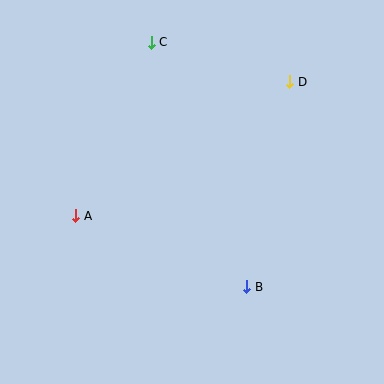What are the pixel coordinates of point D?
Point D is at (290, 82).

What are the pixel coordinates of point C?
Point C is at (151, 42).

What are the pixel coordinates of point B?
Point B is at (247, 287).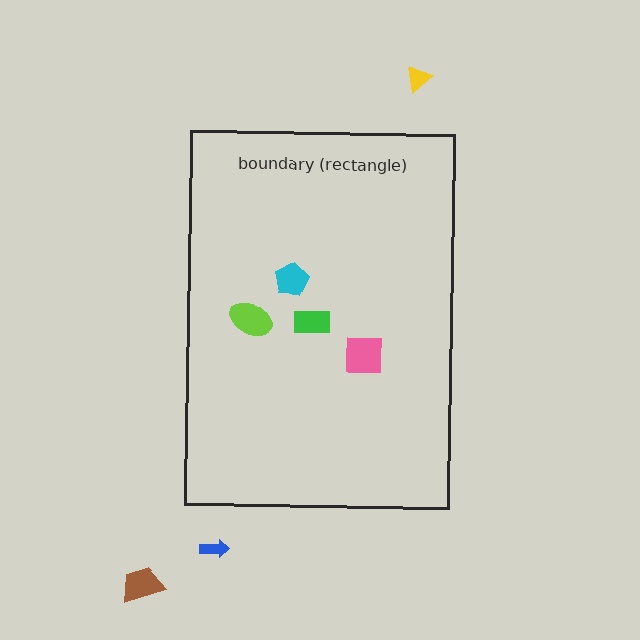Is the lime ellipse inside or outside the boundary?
Inside.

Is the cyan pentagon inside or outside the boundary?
Inside.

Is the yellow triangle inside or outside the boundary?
Outside.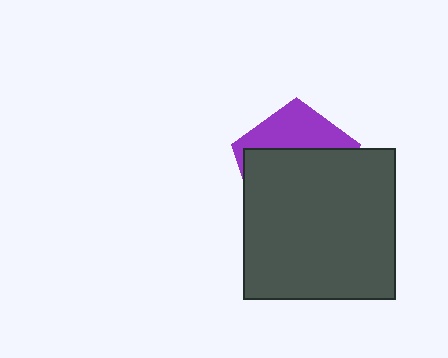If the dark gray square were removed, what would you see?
You would see the complete purple pentagon.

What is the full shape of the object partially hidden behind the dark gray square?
The partially hidden object is a purple pentagon.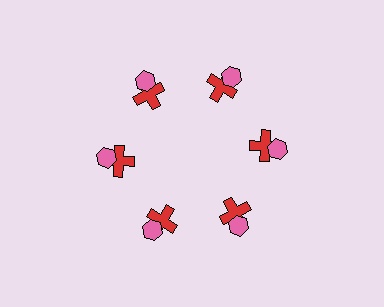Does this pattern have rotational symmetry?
Yes, this pattern has 6-fold rotational symmetry. It looks the same after rotating 60 degrees around the center.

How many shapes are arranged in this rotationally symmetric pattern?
There are 12 shapes, arranged in 6 groups of 2.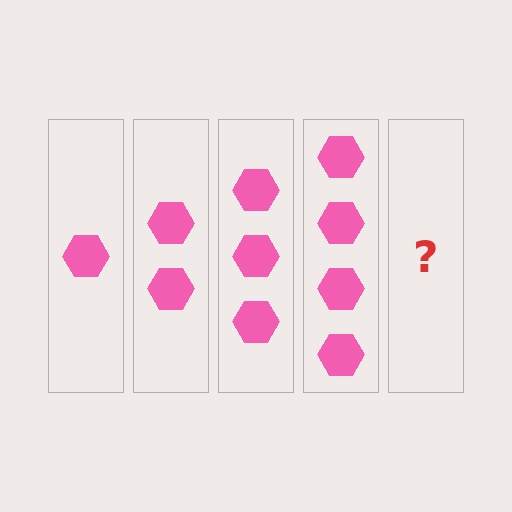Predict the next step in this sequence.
The next step is 5 hexagons.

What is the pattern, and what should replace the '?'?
The pattern is that each step adds one more hexagon. The '?' should be 5 hexagons.